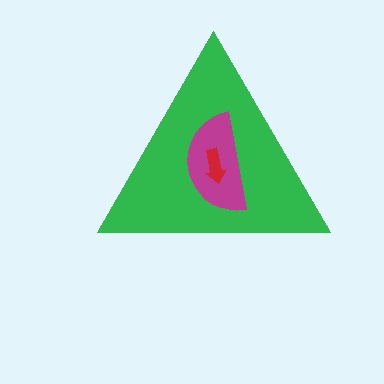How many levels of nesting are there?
3.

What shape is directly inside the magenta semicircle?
The red arrow.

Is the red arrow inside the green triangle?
Yes.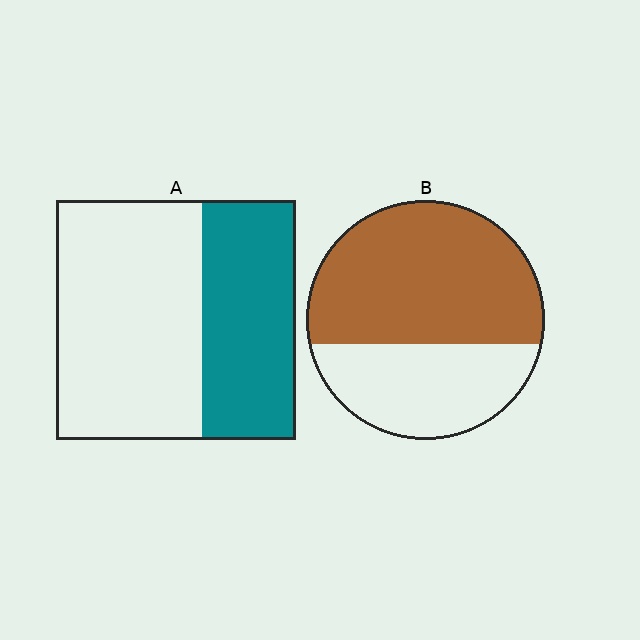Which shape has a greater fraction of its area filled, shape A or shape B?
Shape B.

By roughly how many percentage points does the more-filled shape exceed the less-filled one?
By roughly 25 percentage points (B over A).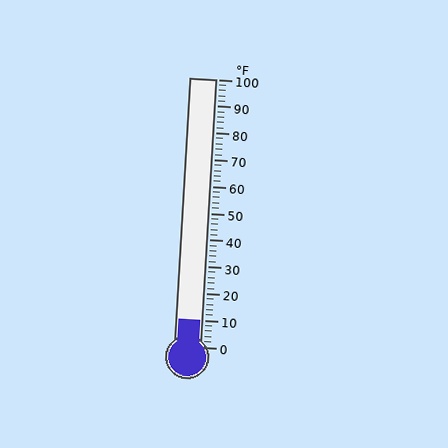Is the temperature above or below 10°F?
The temperature is at 10°F.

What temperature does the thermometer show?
The thermometer shows approximately 10°F.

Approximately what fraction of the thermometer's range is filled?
The thermometer is filled to approximately 10% of its range.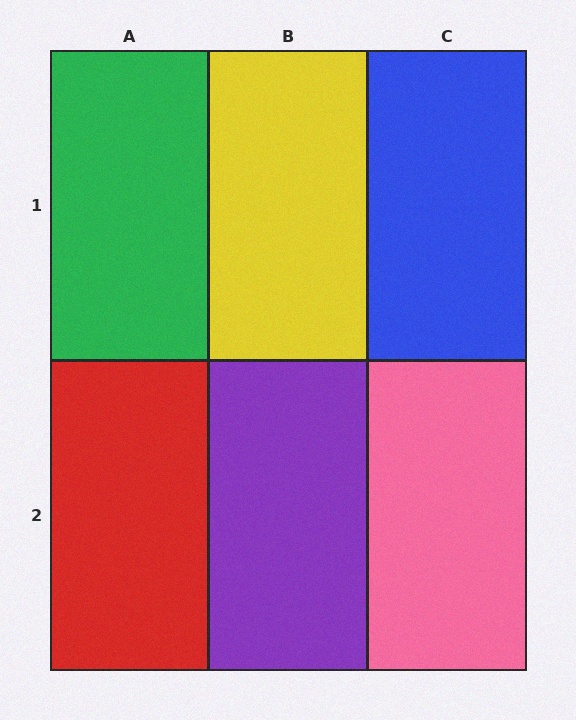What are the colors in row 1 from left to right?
Green, yellow, blue.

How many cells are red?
1 cell is red.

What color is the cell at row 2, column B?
Purple.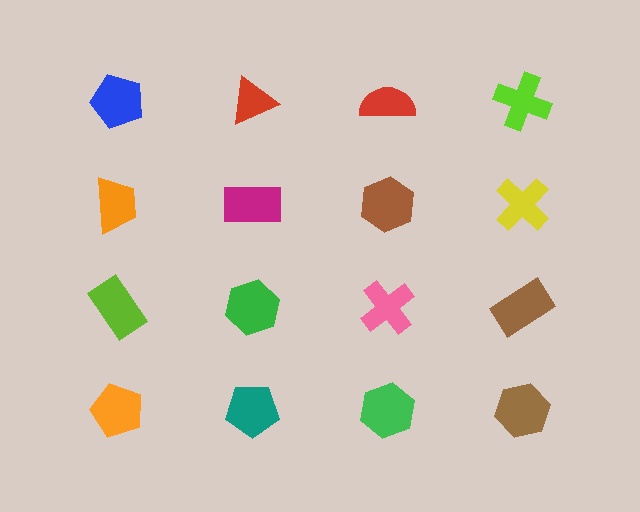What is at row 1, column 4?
A lime cross.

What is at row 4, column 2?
A teal pentagon.